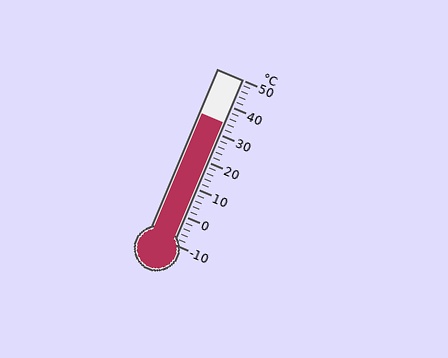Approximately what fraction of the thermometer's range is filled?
The thermometer is filled to approximately 75% of its range.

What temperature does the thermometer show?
The thermometer shows approximately 34°C.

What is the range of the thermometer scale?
The thermometer scale ranges from -10°C to 50°C.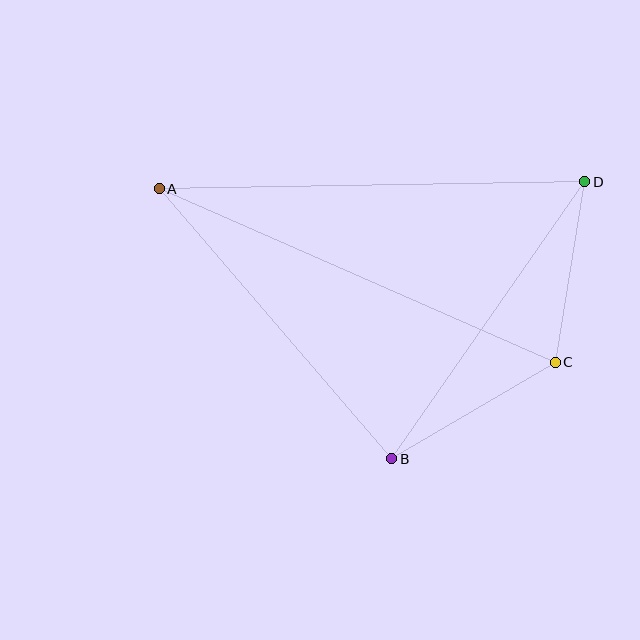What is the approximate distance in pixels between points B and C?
The distance between B and C is approximately 190 pixels.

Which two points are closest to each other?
Points C and D are closest to each other.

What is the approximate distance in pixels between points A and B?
The distance between A and B is approximately 356 pixels.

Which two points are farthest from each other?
Points A and C are farthest from each other.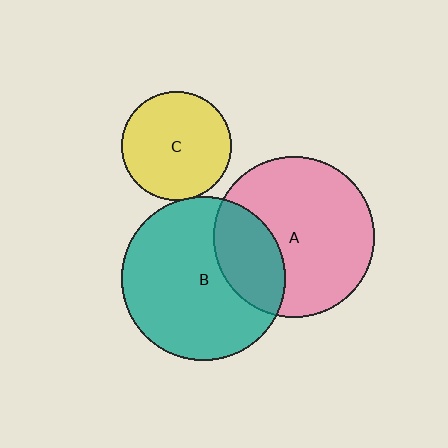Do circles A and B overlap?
Yes.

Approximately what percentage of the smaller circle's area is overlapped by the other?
Approximately 30%.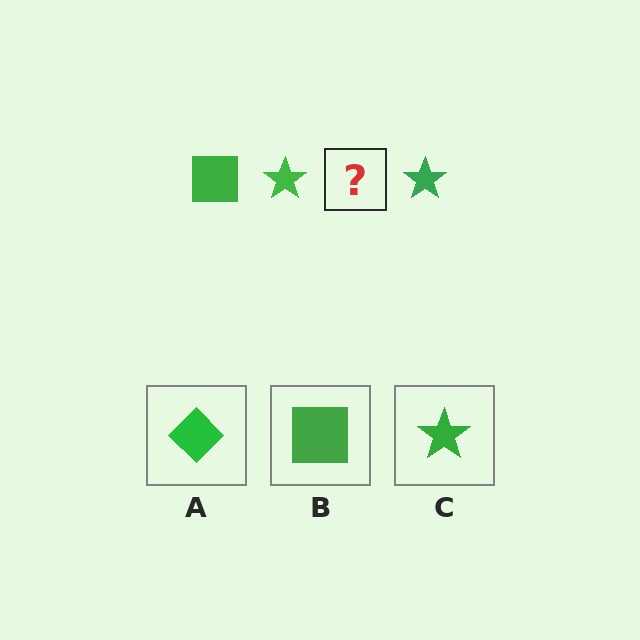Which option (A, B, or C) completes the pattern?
B.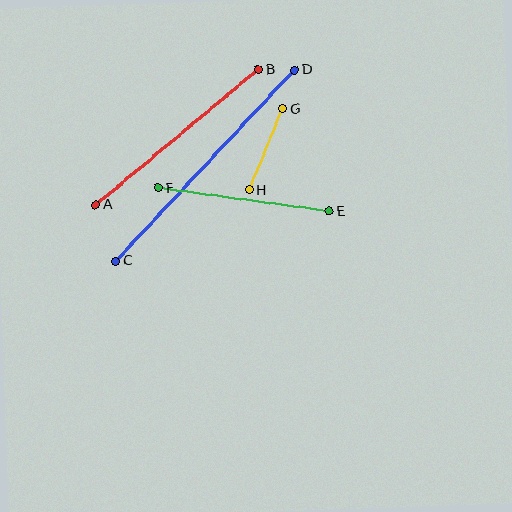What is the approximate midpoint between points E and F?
The midpoint is at approximately (244, 200) pixels.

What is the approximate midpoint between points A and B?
The midpoint is at approximately (177, 137) pixels.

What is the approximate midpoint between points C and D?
The midpoint is at approximately (205, 165) pixels.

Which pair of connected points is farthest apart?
Points C and D are farthest apart.